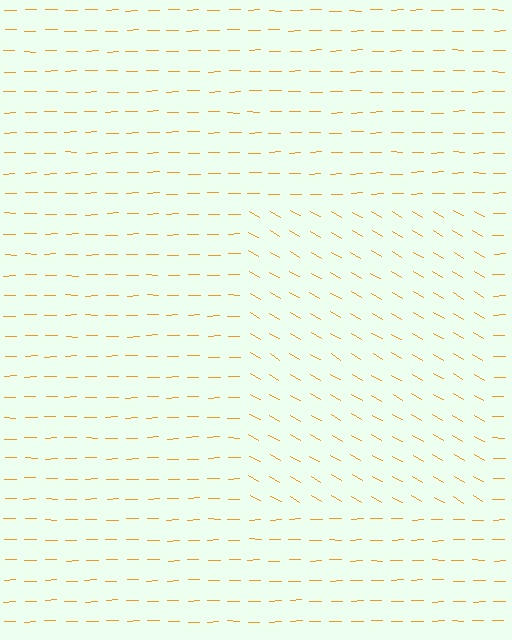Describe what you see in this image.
The image is filled with small orange line segments. A rectangle region in the image has lines oriented differently from the surrounding lines, creating a visible texture boundary.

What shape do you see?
I see a rectangle.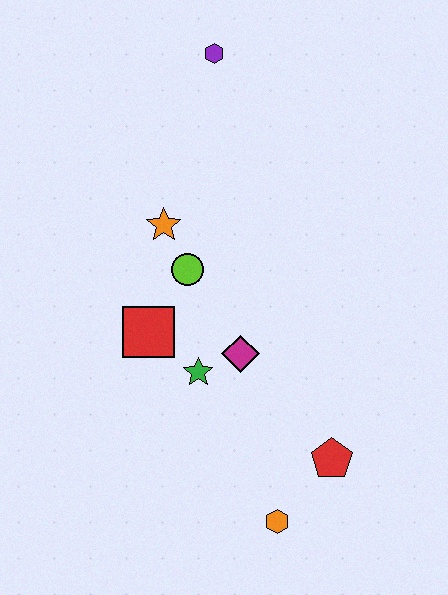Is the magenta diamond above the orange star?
No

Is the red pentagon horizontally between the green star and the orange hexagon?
No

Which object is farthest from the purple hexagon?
The orange hexagon is farthest from the purple hexagon.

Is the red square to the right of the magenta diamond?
No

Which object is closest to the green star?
The magenta diamond is closest to the green star.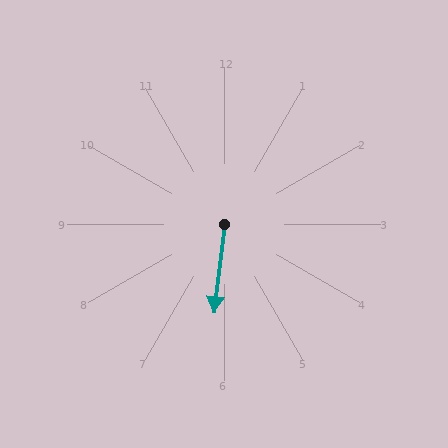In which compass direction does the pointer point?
South.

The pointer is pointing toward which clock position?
Roughly 6 o'clock.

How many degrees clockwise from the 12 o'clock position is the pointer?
Approximately 187 degrees.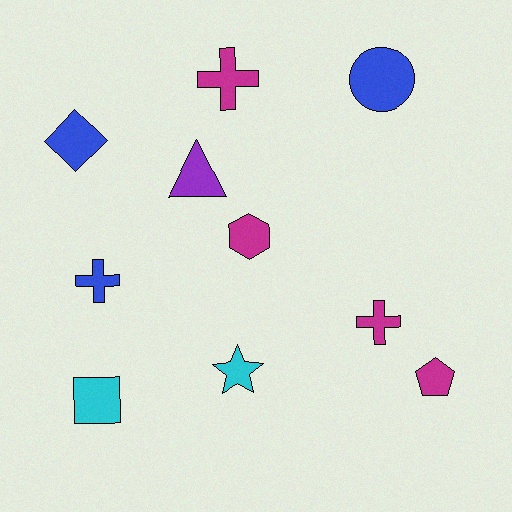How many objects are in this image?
There are 10 objects.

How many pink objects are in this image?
There are no pink objects.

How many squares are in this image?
There is 1 square.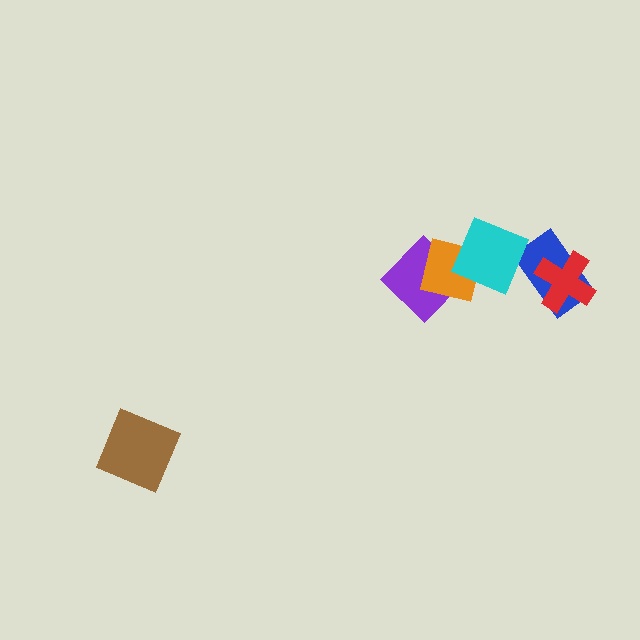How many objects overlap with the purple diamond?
2 objects overlap with the purple diamond.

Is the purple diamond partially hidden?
Yes, it is partially covered by another shape.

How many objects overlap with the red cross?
1 object overlaps with the red cross.